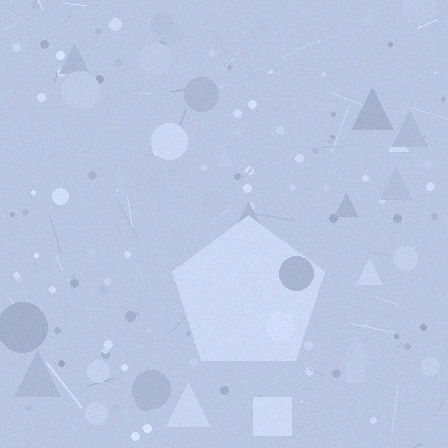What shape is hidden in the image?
A pentagon is hidden in the image.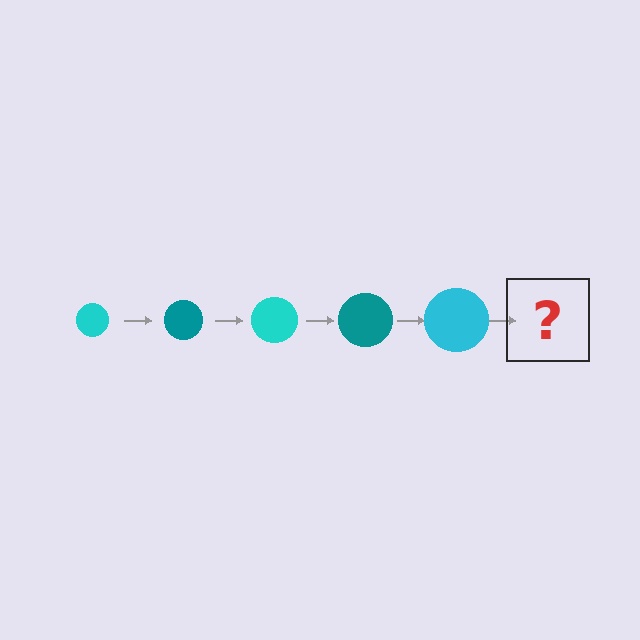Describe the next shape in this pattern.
It should be a teal circle, larger than the previous one.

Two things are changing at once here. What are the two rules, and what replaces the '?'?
The two rules are that the circle grows larger each step and the color cycles through cyan and teal. The '?' should be a teal circle, larger than the previous one.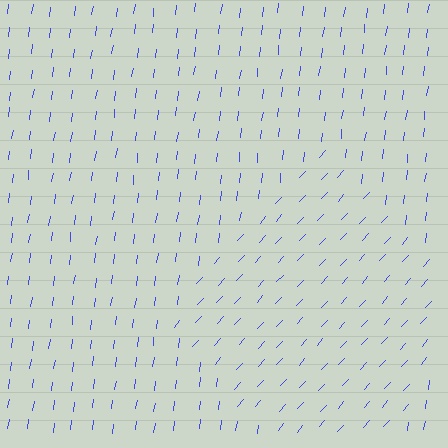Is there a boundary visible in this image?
Yes, there is a texture boundary formed by a change in line orientation.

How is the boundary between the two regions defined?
The boundary is defined purely by a change in line orientation (approximately 35 degrees difference). All lines are the same color and thickness.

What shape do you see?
I see a diamond.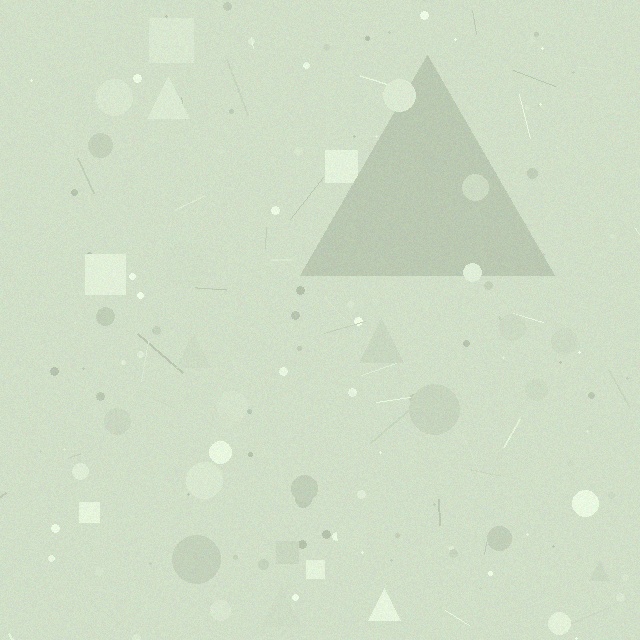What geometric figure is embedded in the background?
A triangle is embedded in the background.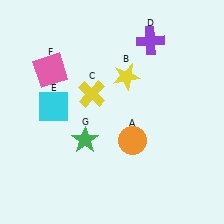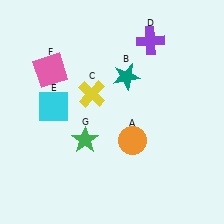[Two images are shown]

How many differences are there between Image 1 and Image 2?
There is 1 difference between the two images.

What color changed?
The star (B) changed from yellow in Image 1 to teal in Image 2.